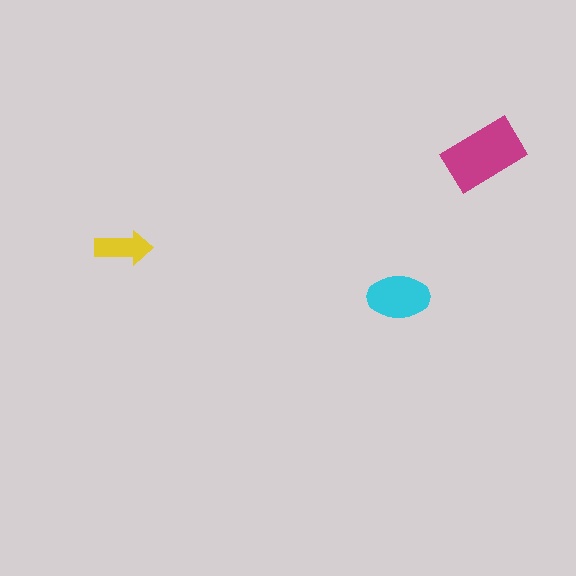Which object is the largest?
The magenta rectangle.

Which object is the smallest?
The yellow arrow.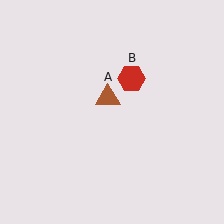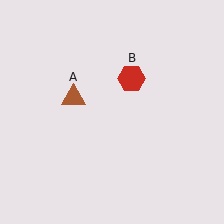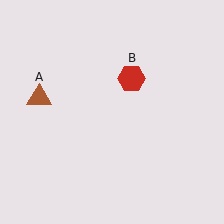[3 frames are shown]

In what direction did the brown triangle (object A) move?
The brown triangle (object A) moved left.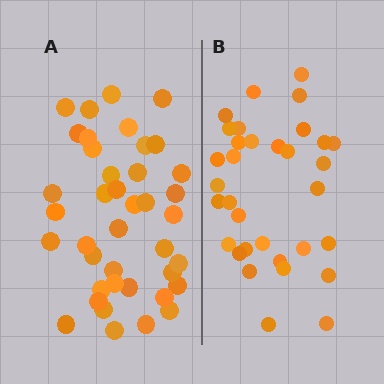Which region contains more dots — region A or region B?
Region A (the left region) has more dots.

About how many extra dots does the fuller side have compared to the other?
Region A has roughly 8 or so more dots than region B.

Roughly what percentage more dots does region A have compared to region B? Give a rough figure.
About 20% more.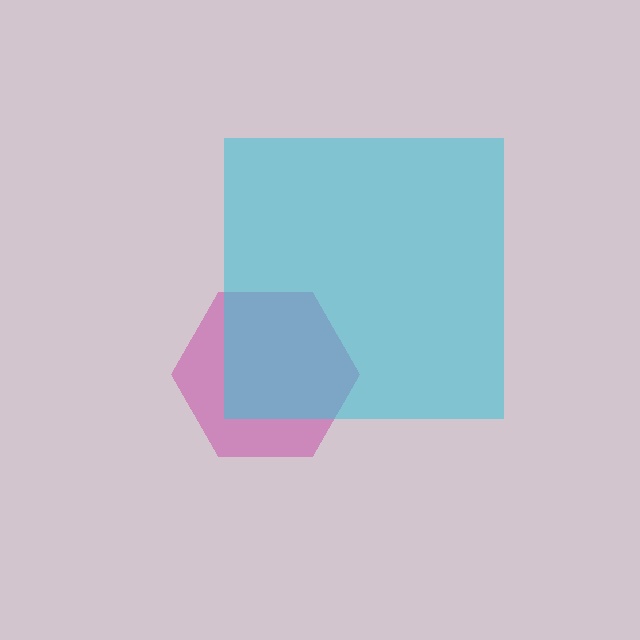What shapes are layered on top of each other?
The layered shapes are: a magenta hexagon, a cyan square.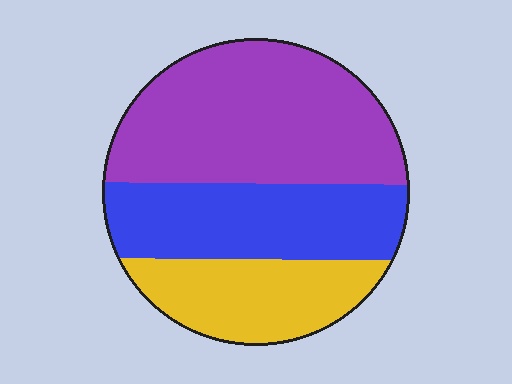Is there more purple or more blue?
Purple.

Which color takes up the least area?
Yellow, at roughly 25%.